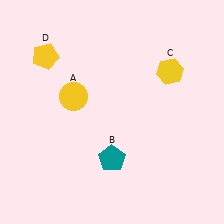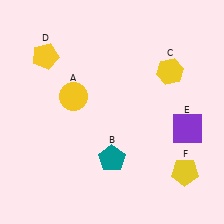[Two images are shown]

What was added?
A purple square (E), a yellow pentagon (F) were added in Image 2.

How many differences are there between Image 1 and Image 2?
There are 2 differences between the two images.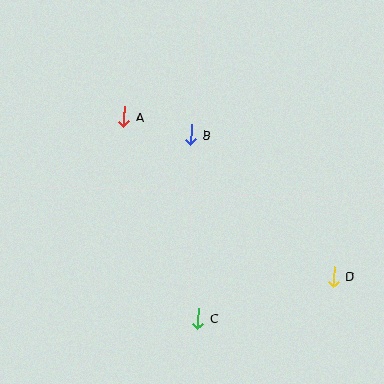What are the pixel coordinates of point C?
Point C is at (198, 319).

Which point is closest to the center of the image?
Point B at (191, 134) is closest to the center.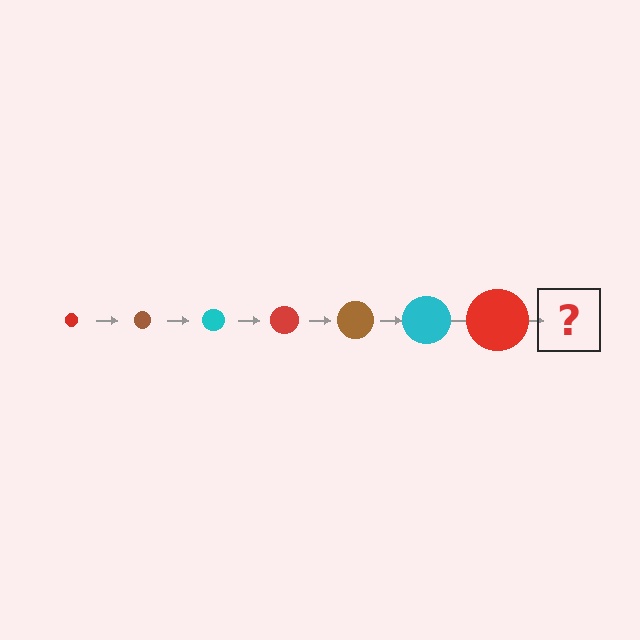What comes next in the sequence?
The next element should be a brown circle, larger than the previous one.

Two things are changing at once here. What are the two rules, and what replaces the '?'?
The two rules are that the circle grows larger each step and the color cycles through red, brown, and cyan. The '?' should be a brown circle, larger than the previous one.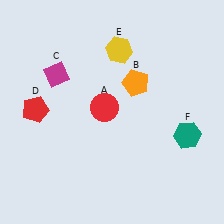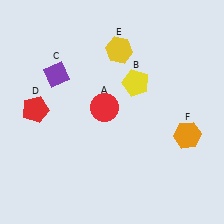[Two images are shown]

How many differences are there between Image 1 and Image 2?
There are 3 differences between the two images.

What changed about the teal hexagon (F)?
In Image 1, F is teal. In Image 2, it changed to orange.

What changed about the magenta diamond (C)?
In Image 1, C is magenta. In Image 2, it changed to purple.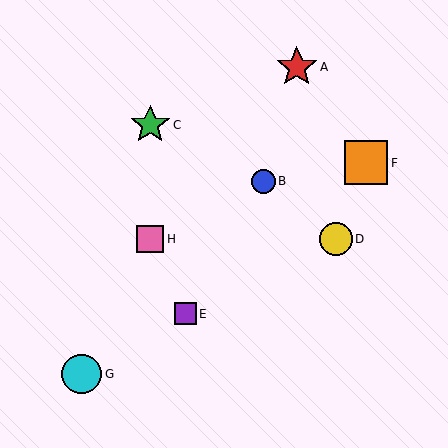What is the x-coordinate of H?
Object H is at x≈150.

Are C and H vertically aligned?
Yes, both are at x≈150.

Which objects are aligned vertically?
Objects C, H are aligned vertically.